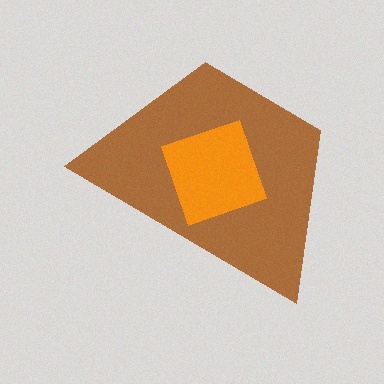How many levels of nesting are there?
2.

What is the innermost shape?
The orange diamond.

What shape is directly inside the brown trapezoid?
The orange diamond.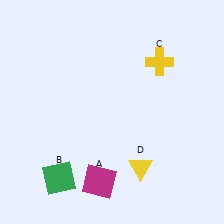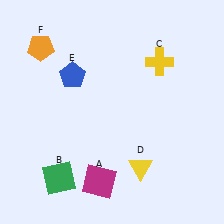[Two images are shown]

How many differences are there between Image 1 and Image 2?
There are 2 differences between the two images.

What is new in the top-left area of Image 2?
A blue pentagon (E) was added in the top-left area of Image 2.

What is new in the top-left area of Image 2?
An orange pentagon (F) was added in the top-left area of Image 2.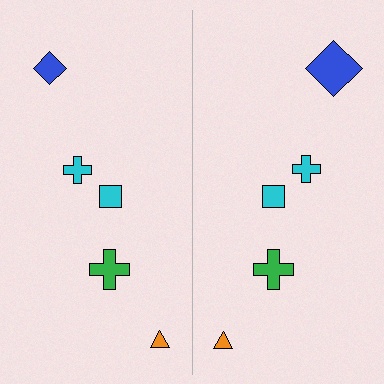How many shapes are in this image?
There are 10 shapes in this image.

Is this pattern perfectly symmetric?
No, the pattern is not perfectly symmetric. The blue diamond on the right side has a different size than its mirror counterpart.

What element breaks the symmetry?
The blue diamond on the right side has a different size than its mirror counterpart.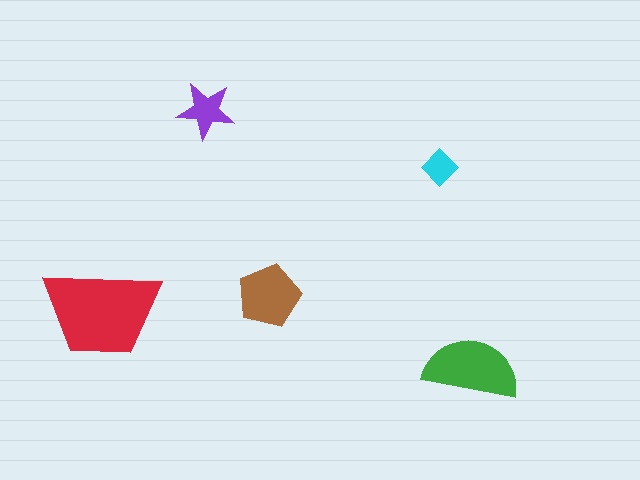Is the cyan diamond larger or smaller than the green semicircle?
Smaller.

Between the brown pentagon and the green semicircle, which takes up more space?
The green semicircle.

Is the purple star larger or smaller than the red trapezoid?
Smaller.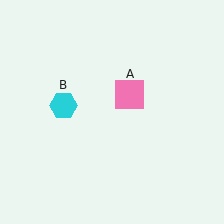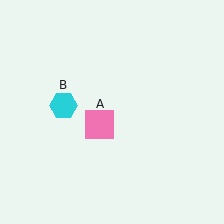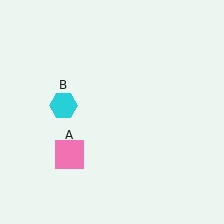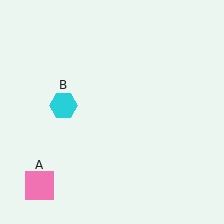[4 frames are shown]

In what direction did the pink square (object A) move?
The pink square (object A) moved down and to the left.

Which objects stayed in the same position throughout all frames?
Cyan hexagon (object B) remained stationary.